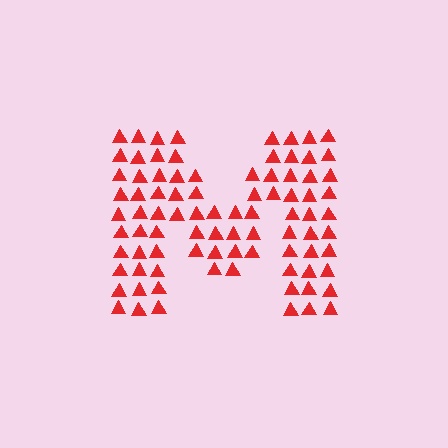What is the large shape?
The large shape is the letter M.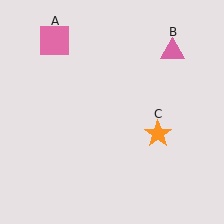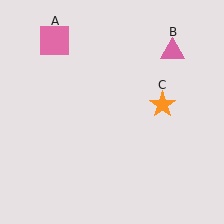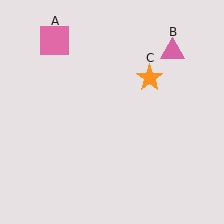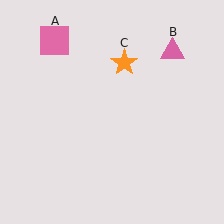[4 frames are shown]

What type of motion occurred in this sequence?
The orange star (object C) rotated counterclockwise around the center of the scene.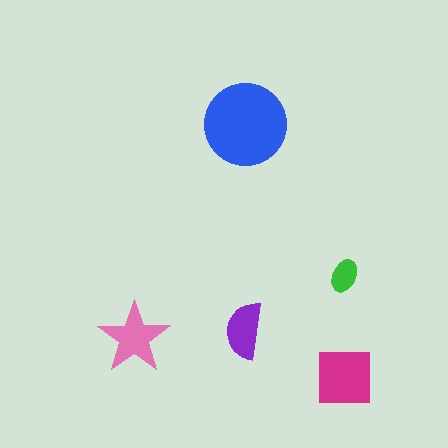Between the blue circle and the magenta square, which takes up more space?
The blue circle.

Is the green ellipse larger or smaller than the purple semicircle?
Smaller.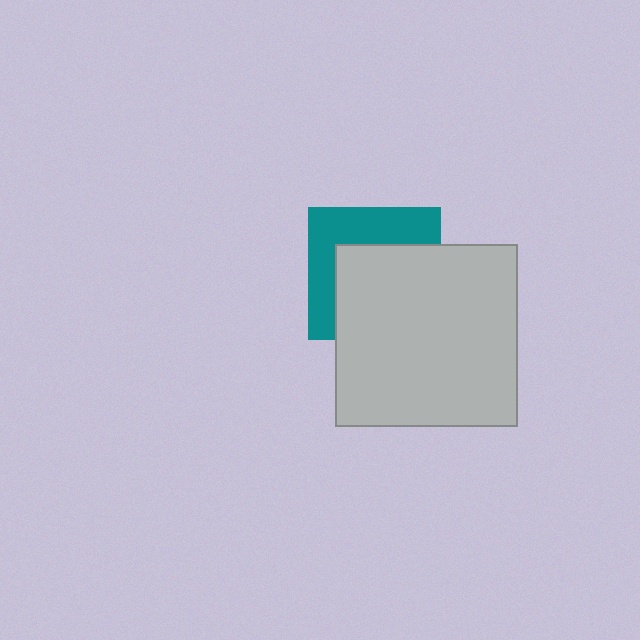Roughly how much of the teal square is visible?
A small part of it is visible (roughly 42%).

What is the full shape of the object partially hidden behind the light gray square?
The partially hidden object is a teal square.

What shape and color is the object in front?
The object in front is a light gray square.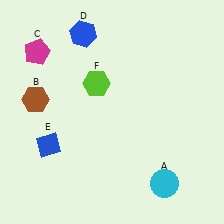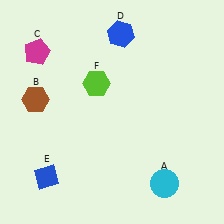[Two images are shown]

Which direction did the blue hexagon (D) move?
The blue hexagon (D) moved right.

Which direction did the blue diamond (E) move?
The blue diamond (E) moved down.